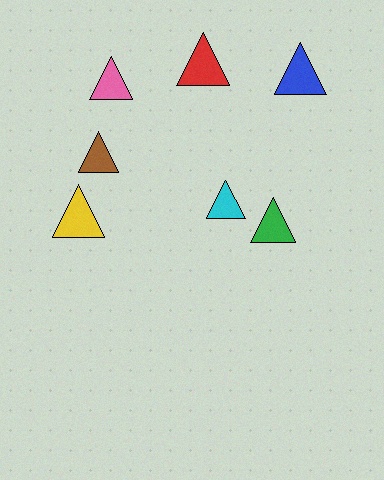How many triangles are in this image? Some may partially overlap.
There are 7 triangles.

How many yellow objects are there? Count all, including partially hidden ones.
There is 1 yellow object.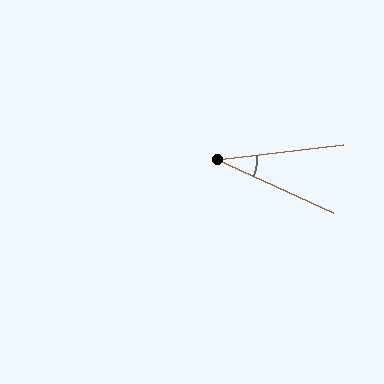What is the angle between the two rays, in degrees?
Approximately 31 degrees.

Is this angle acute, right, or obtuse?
It is acute.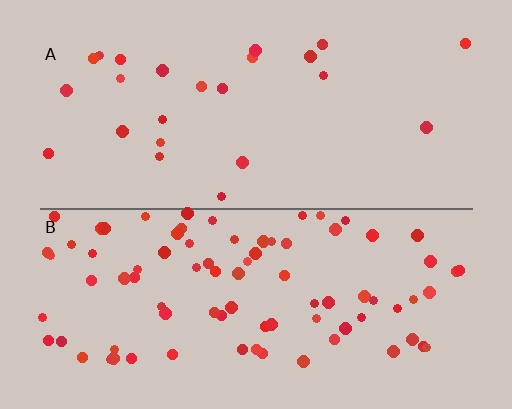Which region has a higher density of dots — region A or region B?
B (the bottom).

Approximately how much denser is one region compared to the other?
Approximately 3.5× — region B over region A.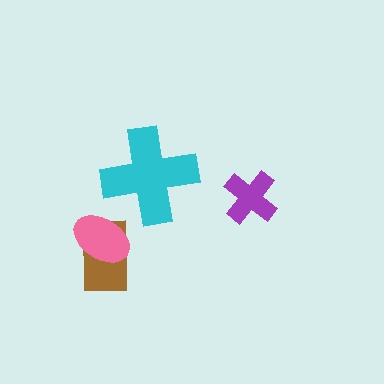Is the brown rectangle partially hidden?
Yes, it is partially covered by another shape.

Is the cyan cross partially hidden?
No, no other shape covers it.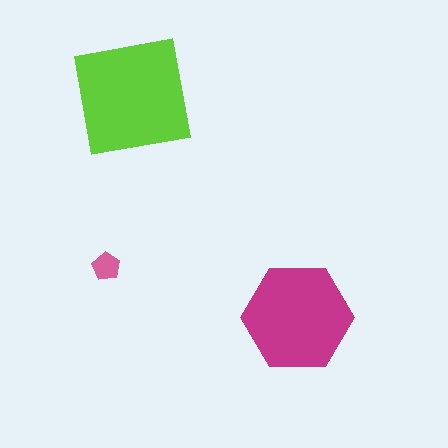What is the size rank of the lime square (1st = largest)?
1st.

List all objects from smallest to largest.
The pink pentagon, the magenta hexagon, the lime square.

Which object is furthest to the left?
The pink pentagon is leftmost.